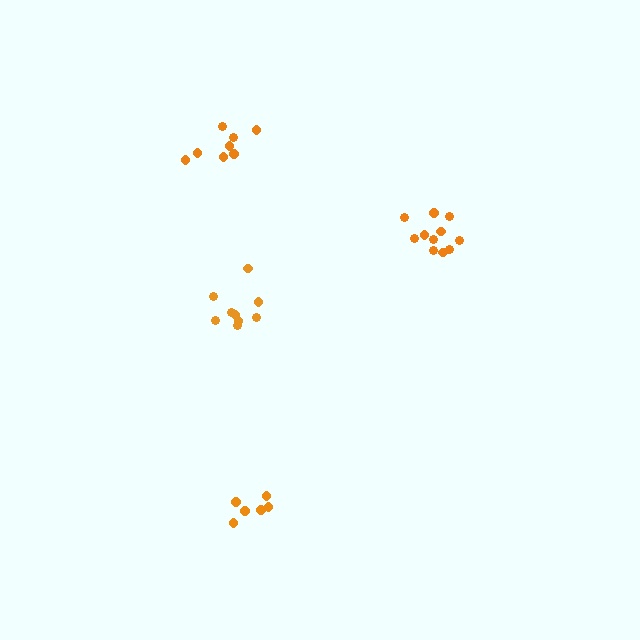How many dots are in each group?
Group 1: 8 dots, Group 2: 6 dots, Group 3: 11 dots, Group 4: 9 dots (34 total).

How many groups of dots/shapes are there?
There are 4 groups.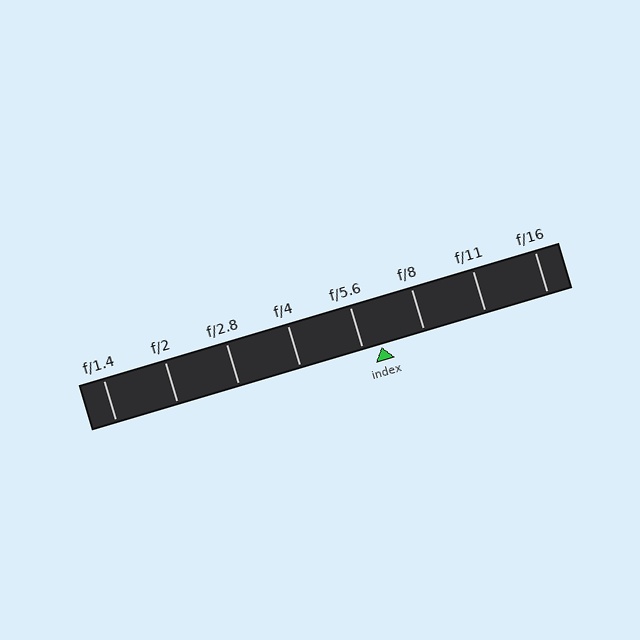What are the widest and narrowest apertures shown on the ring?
The widest aperture shown is f/1.4 and the narrowest is f/16.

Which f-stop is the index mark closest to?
The index mark is closest to f/5.6.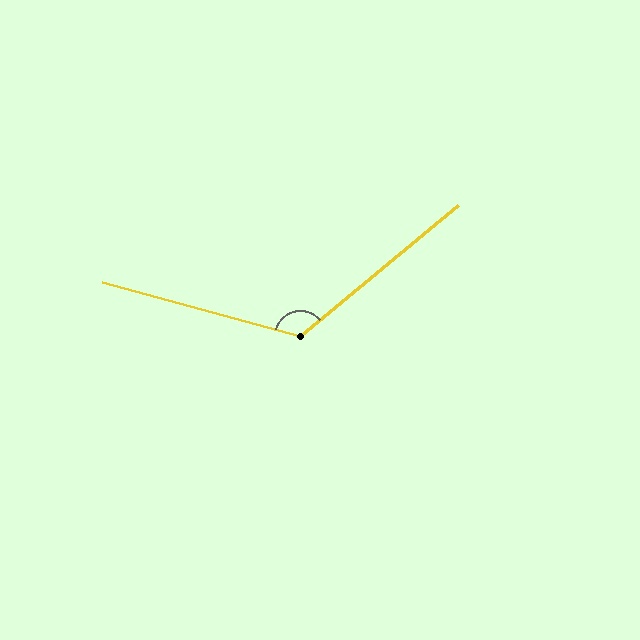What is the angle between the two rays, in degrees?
Approximately 125 degrees.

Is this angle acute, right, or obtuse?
It is obtuse.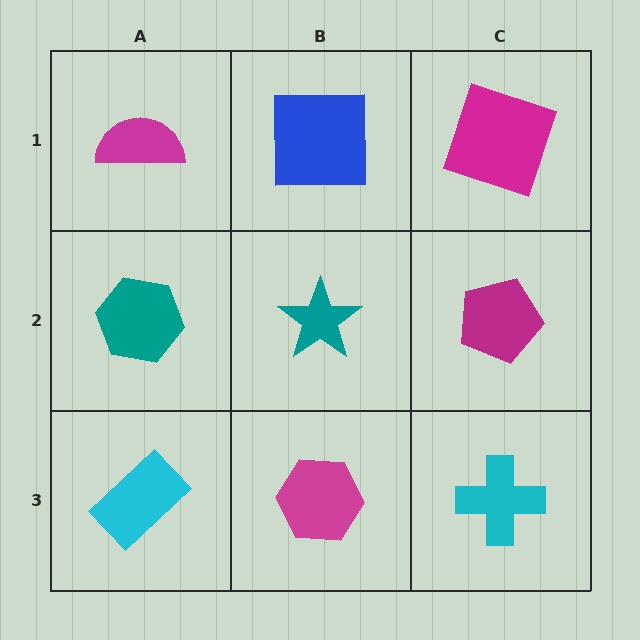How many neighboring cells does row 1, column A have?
2.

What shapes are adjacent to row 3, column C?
A magenta pentagon (row 2, column C), a magenta hexagon (row 3, column B).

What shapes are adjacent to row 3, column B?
A teal star (row 2, column B), a cyan rectangle (row 3, column A), a cyan cross (row 3, column C).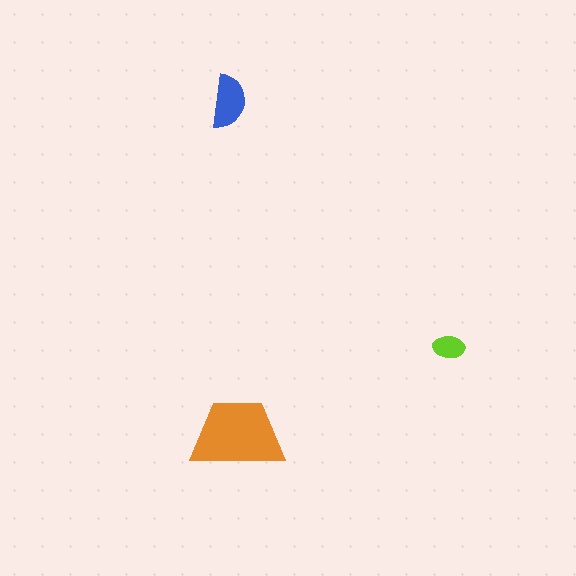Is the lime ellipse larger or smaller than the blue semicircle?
Smaller.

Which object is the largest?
The orange trapezoid.